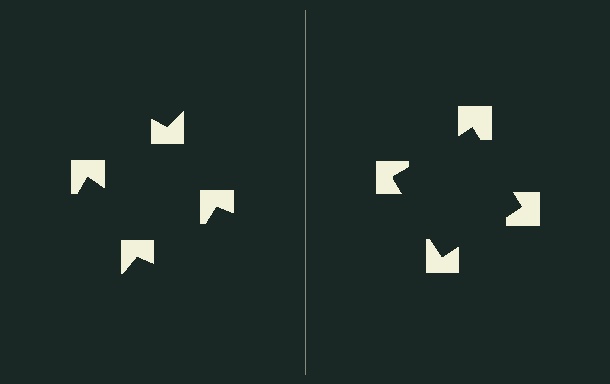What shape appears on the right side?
An illusory square.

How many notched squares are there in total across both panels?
8 — 4 on each side.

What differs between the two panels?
The notched squares are positioned identically on both sides; only the wedge orientations differ. On the right they align to a square; on the left they are misaligned.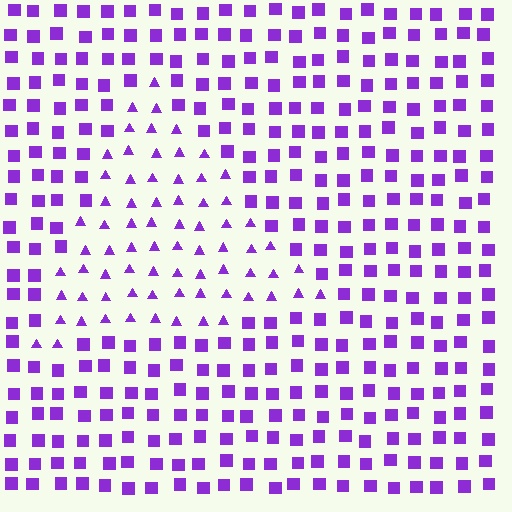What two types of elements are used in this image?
The image uses triangles inside the triangle region and squares outside it.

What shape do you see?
I see a triangle.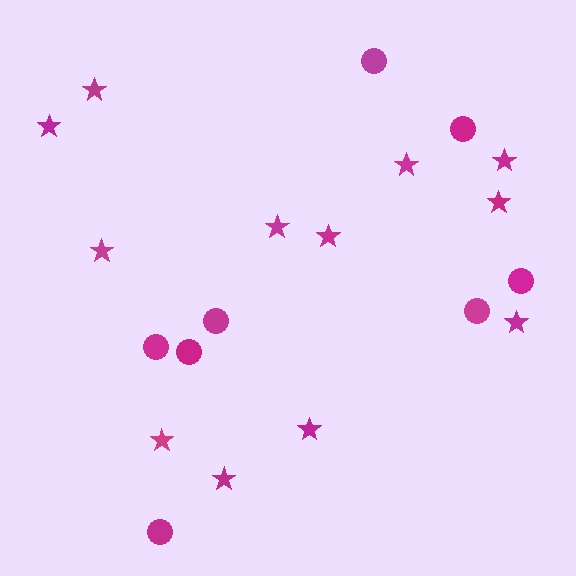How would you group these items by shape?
There are 2 groups: one group of circles (8) and one group of stars (12).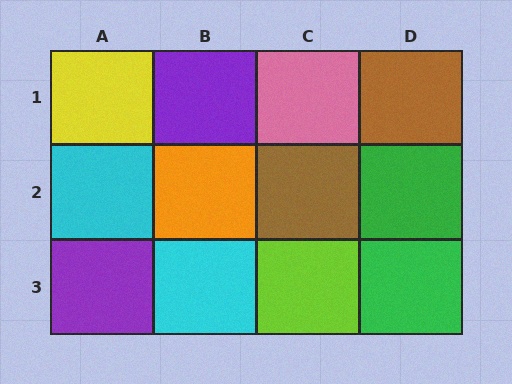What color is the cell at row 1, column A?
Yellow.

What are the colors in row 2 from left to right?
Cyan, orange, brown, green.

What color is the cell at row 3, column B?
Cyan.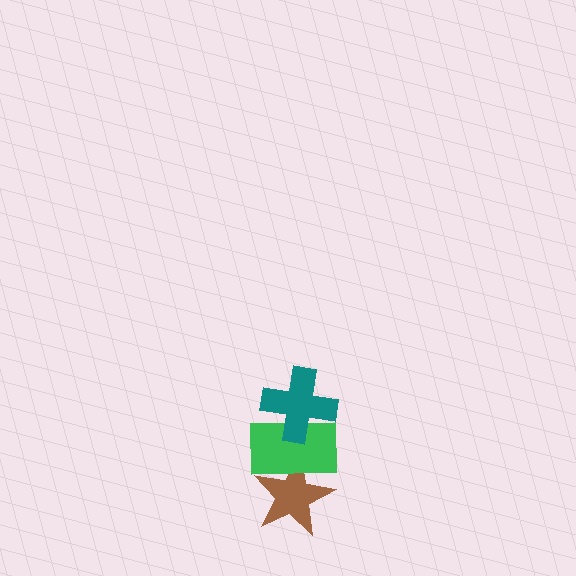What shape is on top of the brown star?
The green rectangle is on top of the brown star.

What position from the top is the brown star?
The brown star is 3rd from the top.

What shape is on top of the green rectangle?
The teal cross is on top of the green rectangle.